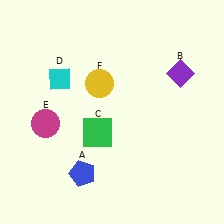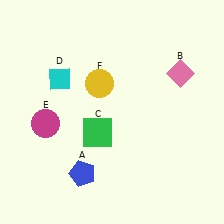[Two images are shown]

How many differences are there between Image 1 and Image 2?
There is 1 difference between the two images.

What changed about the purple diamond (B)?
In Image 1, B is purple. In Image 2, it changed to pink.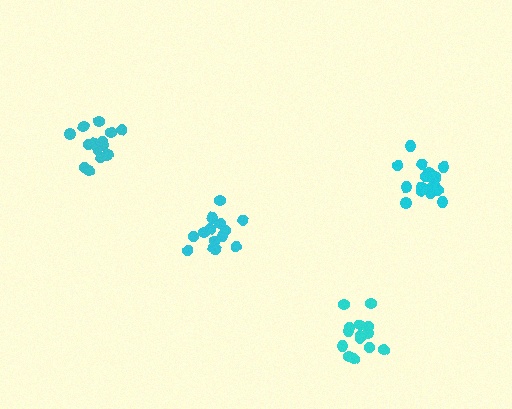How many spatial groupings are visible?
There are 4 spatial groupings.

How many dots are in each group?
Group 1: 14 dots, Group 2: 19 dots, Group 3: 14 dots, Group 4: 15 dots (62 total).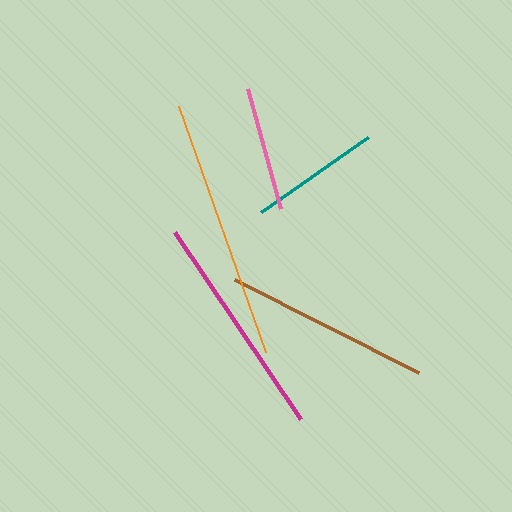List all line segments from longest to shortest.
From longest to shortest: orange, magenta, brown, teal, pink.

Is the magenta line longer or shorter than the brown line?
The magenta line is longer than the brown line.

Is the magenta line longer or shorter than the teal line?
The magenta line is longer than the teal line.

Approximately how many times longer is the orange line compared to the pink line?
The orange line is approximately 2.1 times the length of the pink line.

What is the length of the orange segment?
The orange segment is approximately 261 pixels long.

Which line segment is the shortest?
The pink line is the shortest at approximately 125 pixels.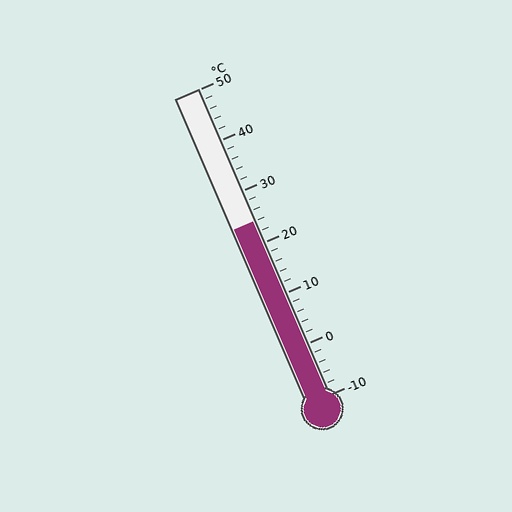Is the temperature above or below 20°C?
The temperature is above 20°C.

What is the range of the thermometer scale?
The thermometer scale ranges from -10°C to 50°C.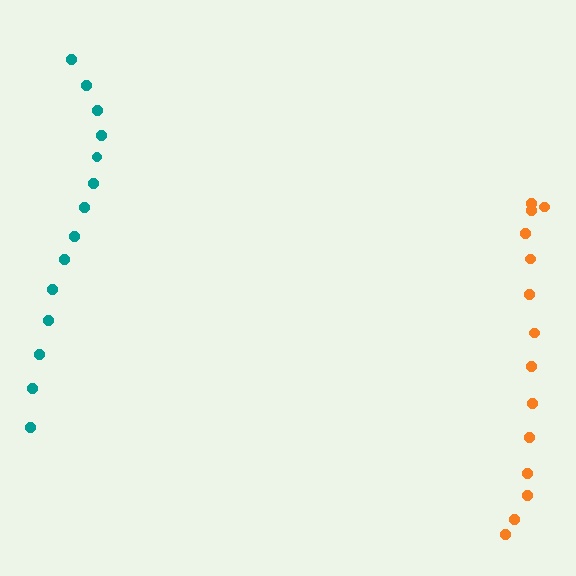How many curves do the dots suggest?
There are 2 distinct paths.